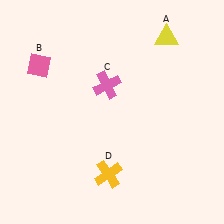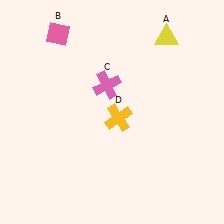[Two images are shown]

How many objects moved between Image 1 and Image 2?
2 objects moved between the two images.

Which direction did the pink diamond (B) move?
The pink diamond (B) moved up.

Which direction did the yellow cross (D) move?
The yellow cross (D) moved up.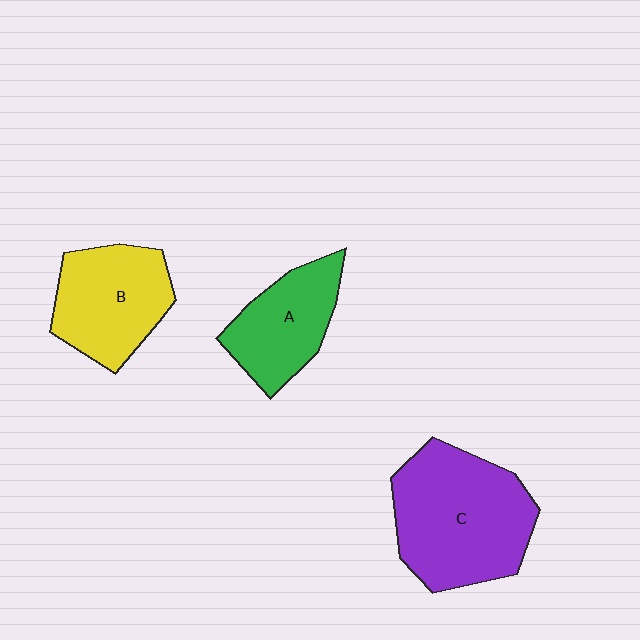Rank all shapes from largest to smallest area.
From largest to smallest: C (purple), B (yellow), A (green).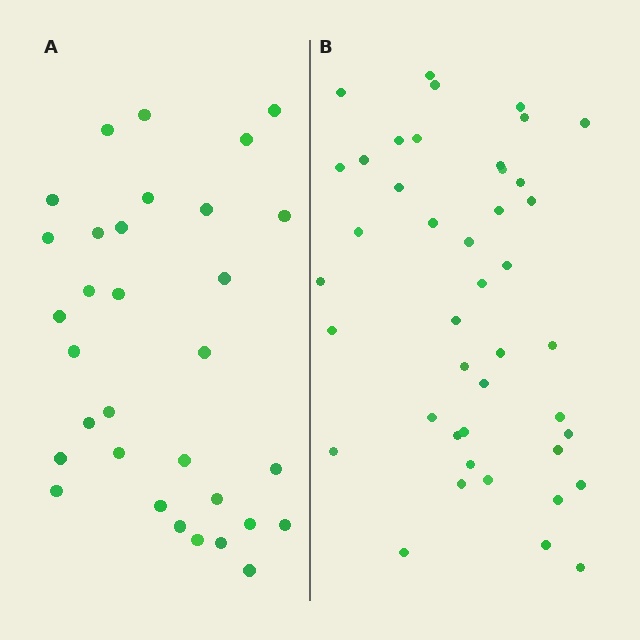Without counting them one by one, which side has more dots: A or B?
Region B (the right region) has more dots.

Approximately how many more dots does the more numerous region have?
Region B has roughly 12 or so more dots than region A.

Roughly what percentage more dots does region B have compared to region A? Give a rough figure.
About 35% more.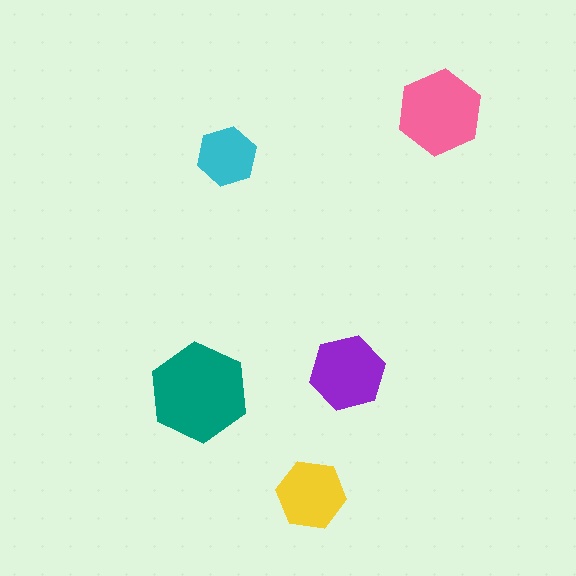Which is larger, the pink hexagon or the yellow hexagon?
The pink one.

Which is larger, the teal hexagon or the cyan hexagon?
The teal one.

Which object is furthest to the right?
The pink hexagon is rightmost.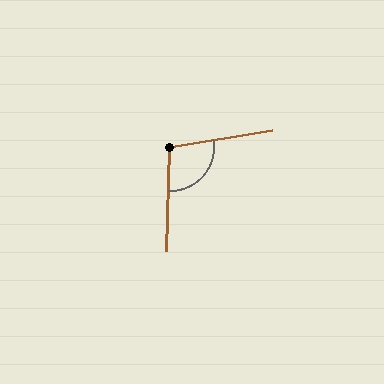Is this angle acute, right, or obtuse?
It is obtuse.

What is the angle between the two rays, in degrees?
Approximately 101 degrees.